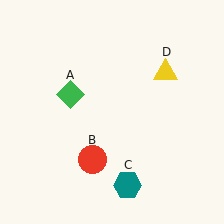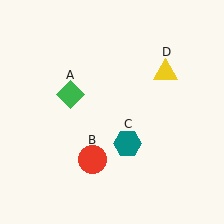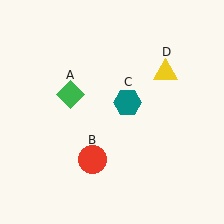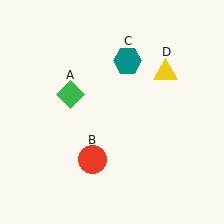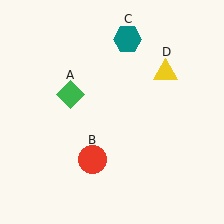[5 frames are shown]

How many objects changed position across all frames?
1 object changed position: teal hexagon (object C).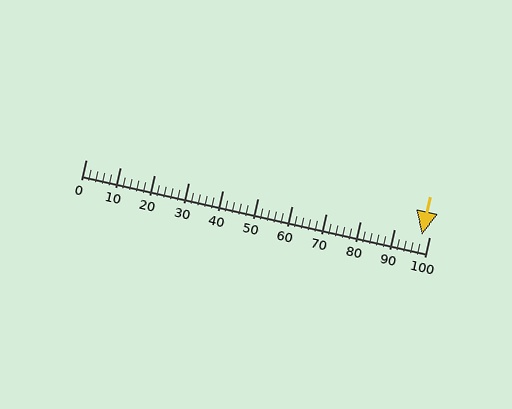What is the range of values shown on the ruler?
The ruler shows values from 0 to 100.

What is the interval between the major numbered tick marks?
The major tick marks are spaced 10 units apart.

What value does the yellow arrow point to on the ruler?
The yellow arrow points to approximately 98.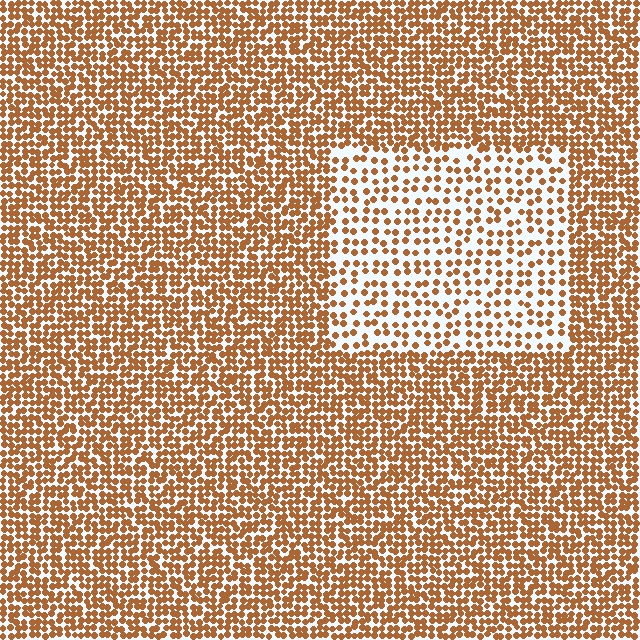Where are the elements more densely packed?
The elements are more densely packed outside the rectangle boundary.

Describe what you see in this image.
The image contains small brown elements arranged at two different densities. A rectangle-shaped region is visible where the elements are less densely packed than the surrounding area.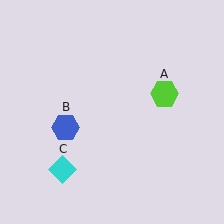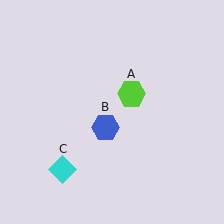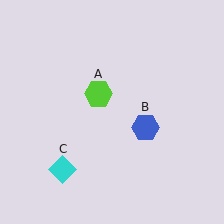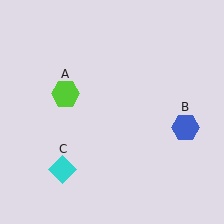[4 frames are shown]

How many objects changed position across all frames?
2 objects changed position: lime hexagon (object A), blue hexagon (object B).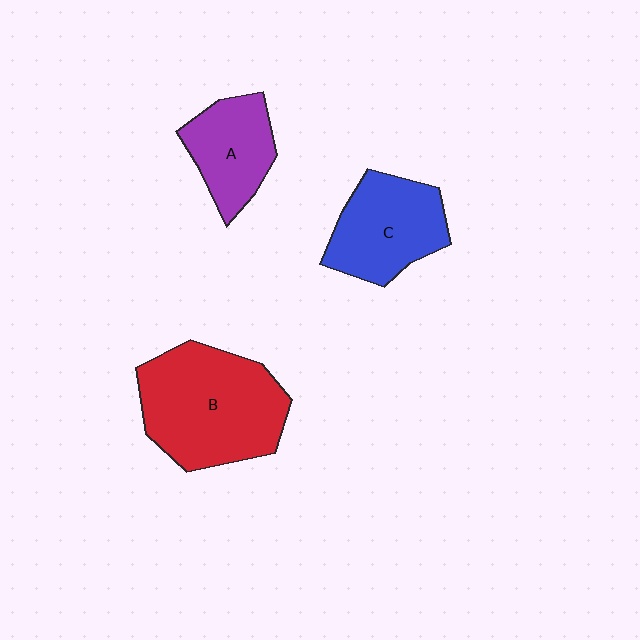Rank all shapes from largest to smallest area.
From largest to smallest: B (red), C (blue), A (purple).